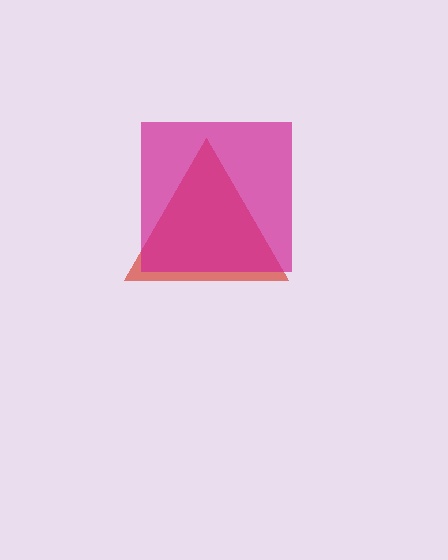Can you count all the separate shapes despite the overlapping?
Yes, there are 2 separate shapes.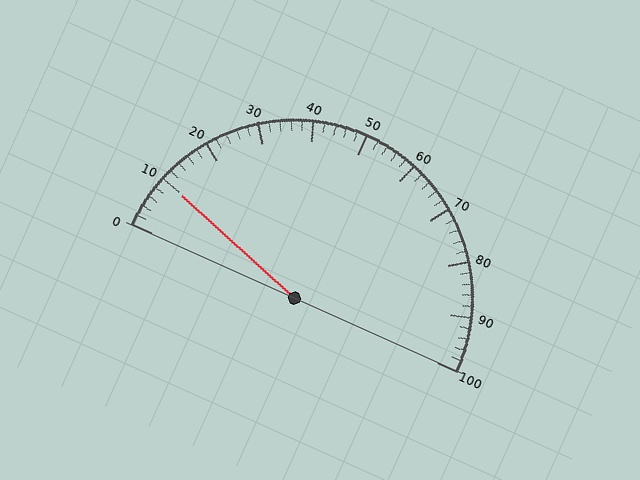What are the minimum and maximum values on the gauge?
The gauge ranges from 0 to 100.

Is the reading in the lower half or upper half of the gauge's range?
The reading is in the lower half of the range (0 to 100).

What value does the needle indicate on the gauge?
The needle indicates approximately 10.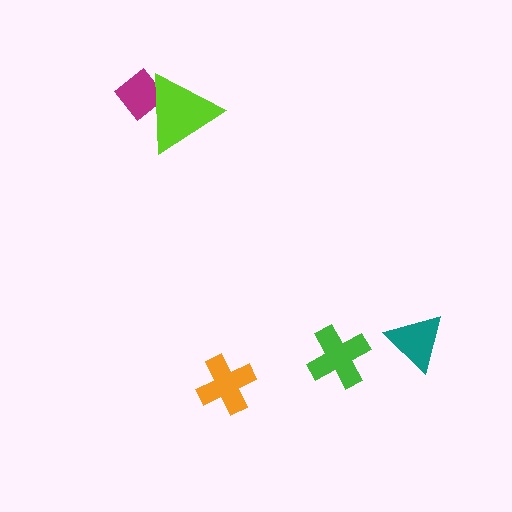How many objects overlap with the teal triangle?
0 objects overlap with the teal triangle.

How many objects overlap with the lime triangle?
1 object overlaps with the lime triangle.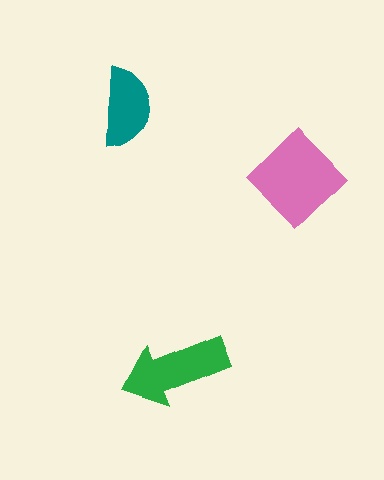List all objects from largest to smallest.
The pink diamond, the green arrow, the teal semicircle.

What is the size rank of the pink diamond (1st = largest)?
1st.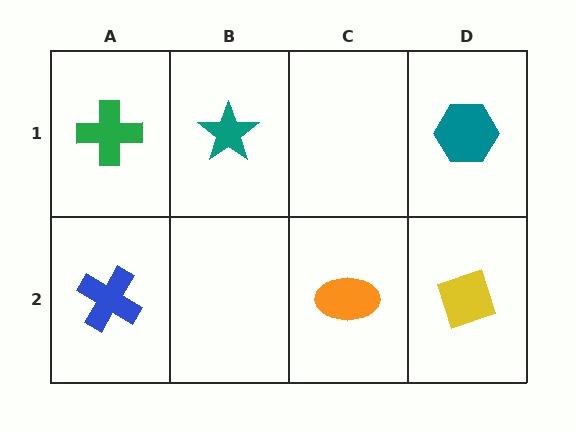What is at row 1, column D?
A teal hexagon.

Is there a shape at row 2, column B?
No, that cell is empty.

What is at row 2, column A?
A blue cross.